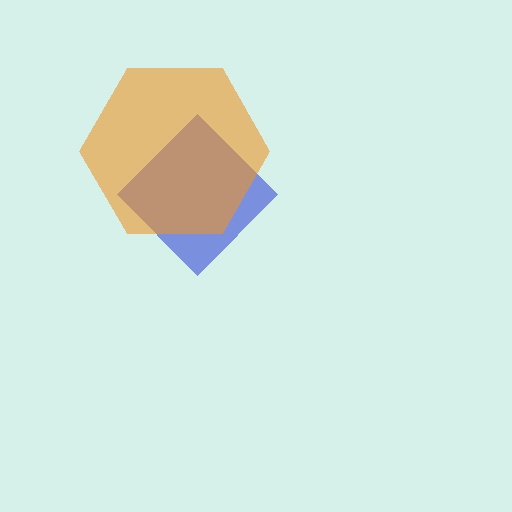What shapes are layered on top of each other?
The layered shapes are: a blue diamond, an orange hexagon.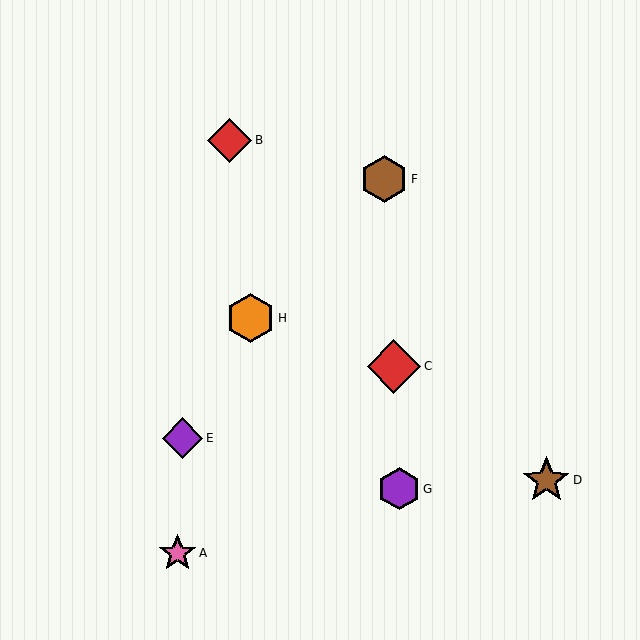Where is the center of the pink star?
The center of the pink star is at (177, 553).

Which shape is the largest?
The red diamond (labeled C) is the largest.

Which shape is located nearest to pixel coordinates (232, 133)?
The red diamond (labeled B) at (230, 140) is nearest to that location.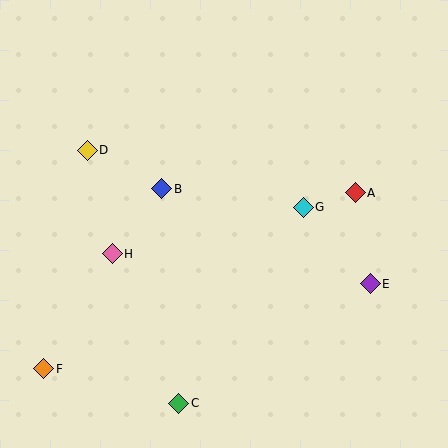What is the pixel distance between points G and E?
The distance between G and E is 102 pixels.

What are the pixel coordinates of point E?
Point E is at (370, 284).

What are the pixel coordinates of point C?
Point C is at (179, 403).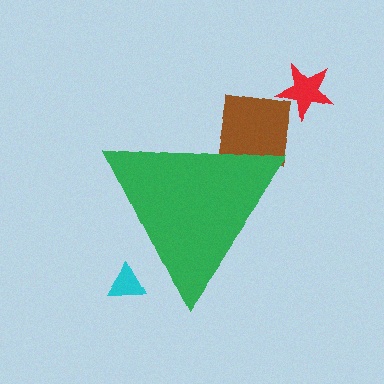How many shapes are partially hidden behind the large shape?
2 shapes are partially hidden.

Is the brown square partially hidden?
Yes, the brown square is partially hidden behind the green triangle.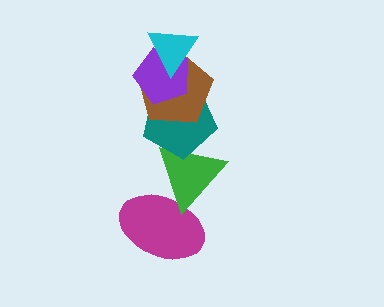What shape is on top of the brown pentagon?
The purple pentagon is on top of the brown pentagon.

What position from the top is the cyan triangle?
The cyan triangle is 1st from the top.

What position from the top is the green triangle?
The green triangle is 5th from the top.